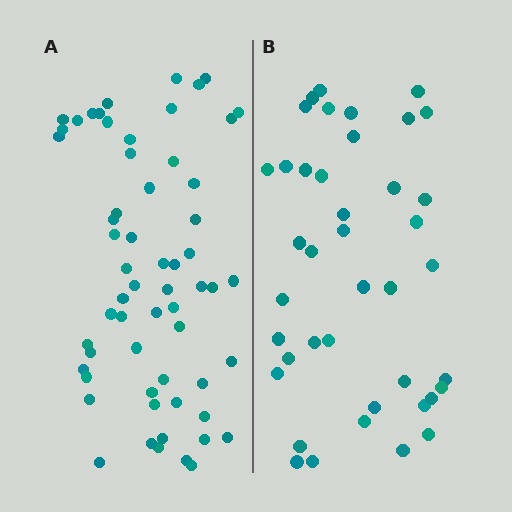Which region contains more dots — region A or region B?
Region A (the left region) has more dots.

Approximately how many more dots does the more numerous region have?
Region A has approximately 20 more dots than region B.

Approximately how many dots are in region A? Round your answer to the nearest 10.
About 60 dots.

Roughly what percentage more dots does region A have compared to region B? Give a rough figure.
About 45% more.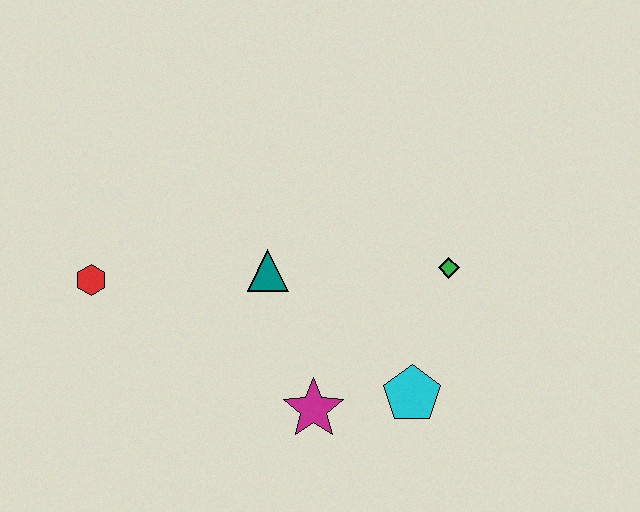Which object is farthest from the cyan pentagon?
The red hexagon is farthest from the cyan pentagon.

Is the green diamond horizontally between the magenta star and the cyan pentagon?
No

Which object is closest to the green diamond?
The cyan pentagon is closest to the green diamond.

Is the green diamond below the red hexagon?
No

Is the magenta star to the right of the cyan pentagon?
No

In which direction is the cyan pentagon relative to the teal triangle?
The cyan pentagon is to the right of the teal triangle.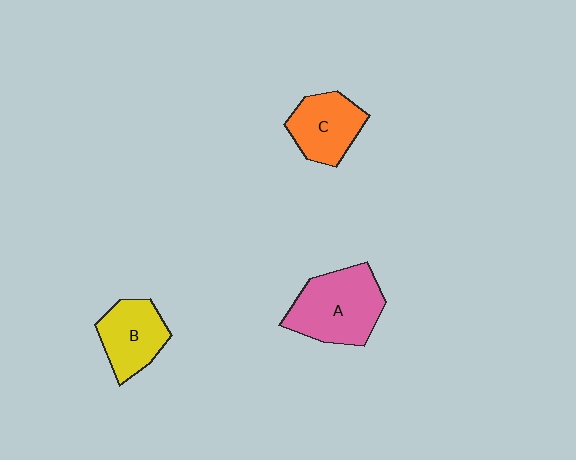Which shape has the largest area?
Shape A (pink).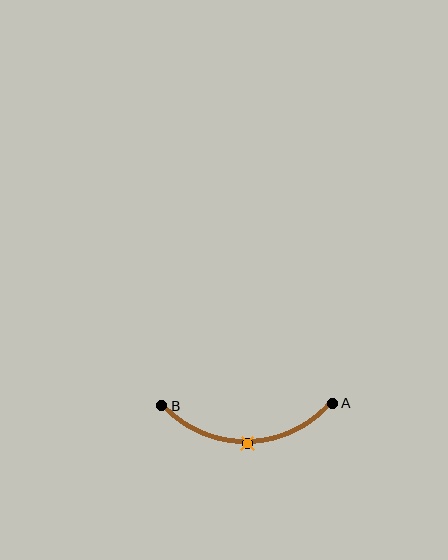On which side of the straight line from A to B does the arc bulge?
The arc bulges below the straight line connecting A and B.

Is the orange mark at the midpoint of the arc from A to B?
Yes. The orange mark lies on the arc at equal arc-length from both A and B — it is the arc midpoint.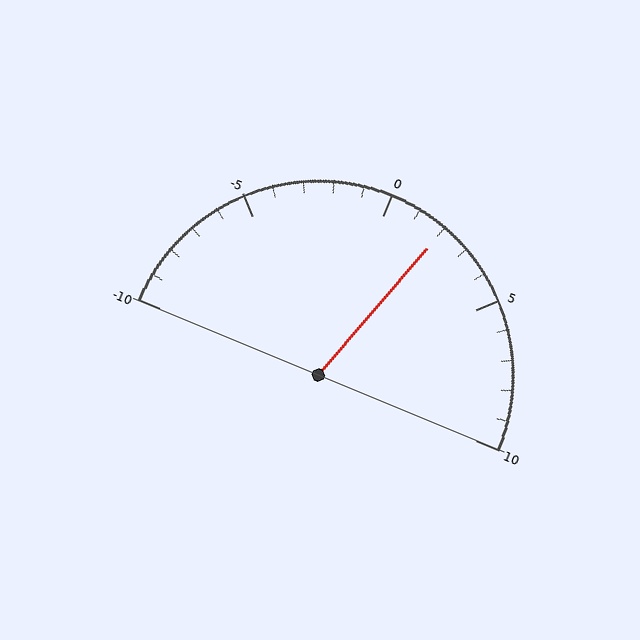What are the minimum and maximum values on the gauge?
The gauge ranges from -10 to 10.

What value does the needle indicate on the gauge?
The needle indicates approximately 2.